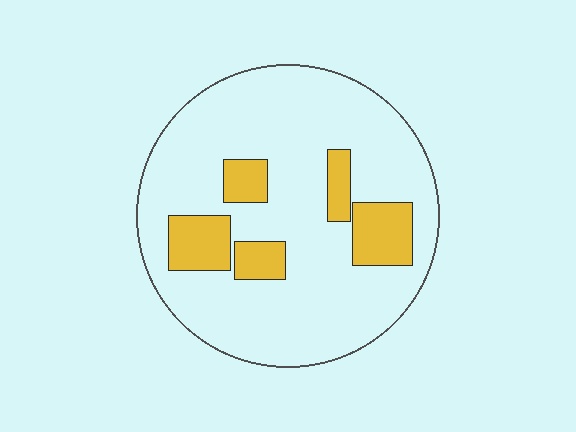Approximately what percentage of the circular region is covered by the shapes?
Approximately 20%.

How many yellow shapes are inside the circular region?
5.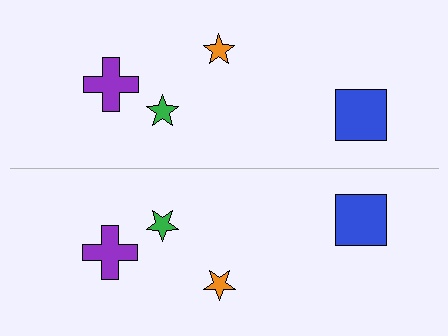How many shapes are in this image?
There are 8 shapes in this image.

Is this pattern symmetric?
Yes, this pattern has bilateral (reflection) symmetry.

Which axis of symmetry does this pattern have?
The pattern has a horizontal axis of symmetry running through the center of the image.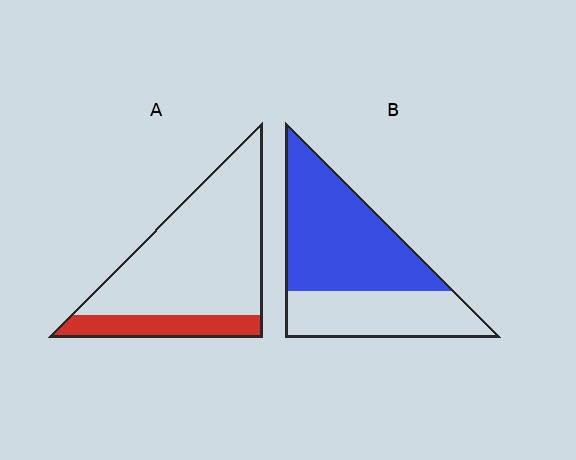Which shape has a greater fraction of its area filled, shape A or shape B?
Shape B.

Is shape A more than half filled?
No.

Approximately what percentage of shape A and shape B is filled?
A is approximately 20% and B is approximately 60%.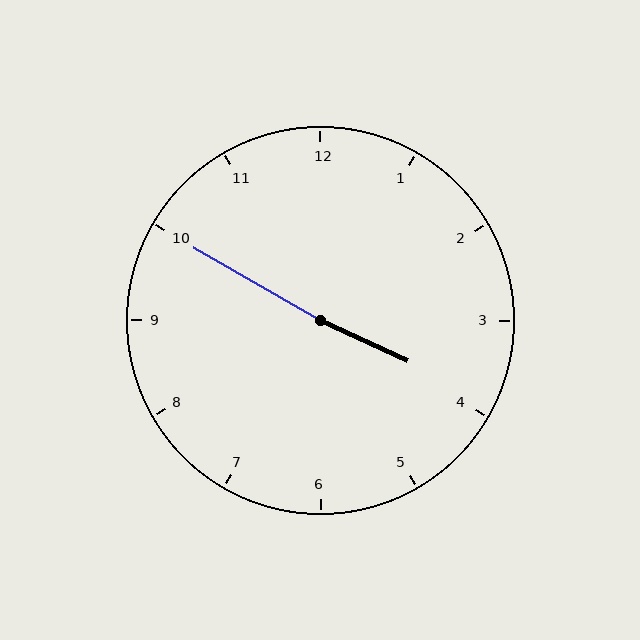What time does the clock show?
3:50.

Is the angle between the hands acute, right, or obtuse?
It is obtuse.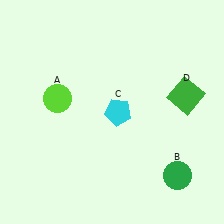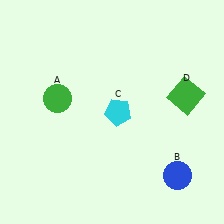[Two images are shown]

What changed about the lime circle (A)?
In Image 1, A is lime. In Image 2, it changed to green.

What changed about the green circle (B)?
In Image 1, B is green. In Image 2, it changed to blue.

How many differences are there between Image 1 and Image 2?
There are 2 differences between the two images.